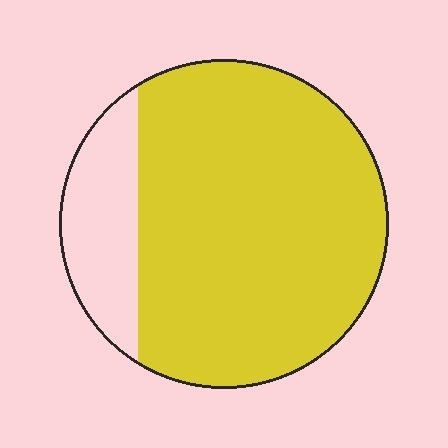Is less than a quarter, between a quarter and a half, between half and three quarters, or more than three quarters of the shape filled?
More than three quarters.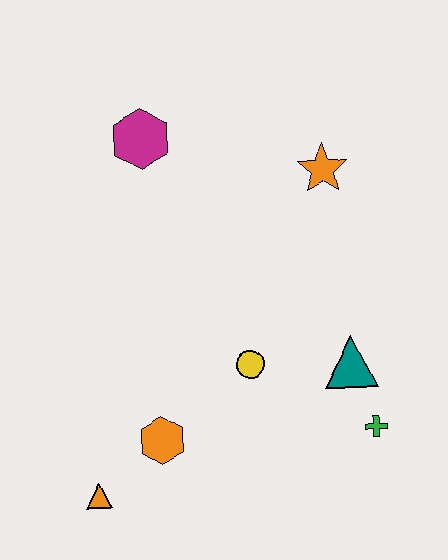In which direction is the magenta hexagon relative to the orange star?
The magenta hexagon is to the left of the orange star.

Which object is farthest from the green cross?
The magenta hexagon is farthest from the green cross.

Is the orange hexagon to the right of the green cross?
No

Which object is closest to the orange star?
The magenta hexagon is closest to the orange star.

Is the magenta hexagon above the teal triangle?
Yes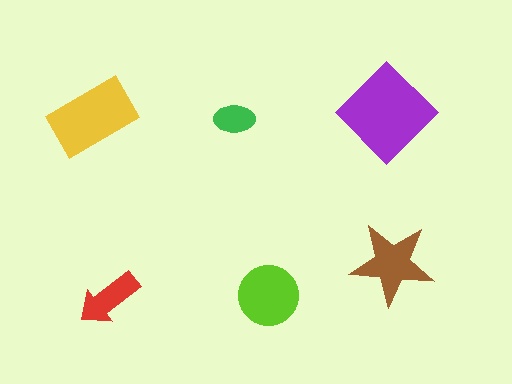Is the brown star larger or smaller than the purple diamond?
Smaller.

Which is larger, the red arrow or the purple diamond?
The purple diamond.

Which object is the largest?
The purple diamond.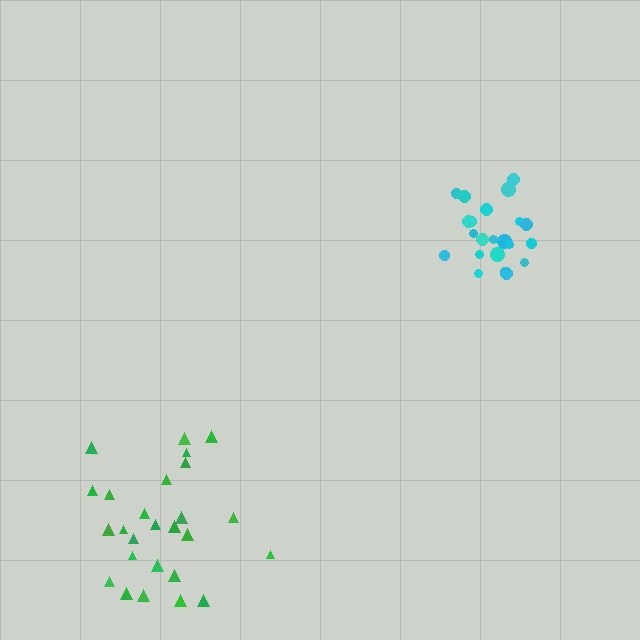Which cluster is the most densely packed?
Cyan.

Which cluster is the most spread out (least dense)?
Green.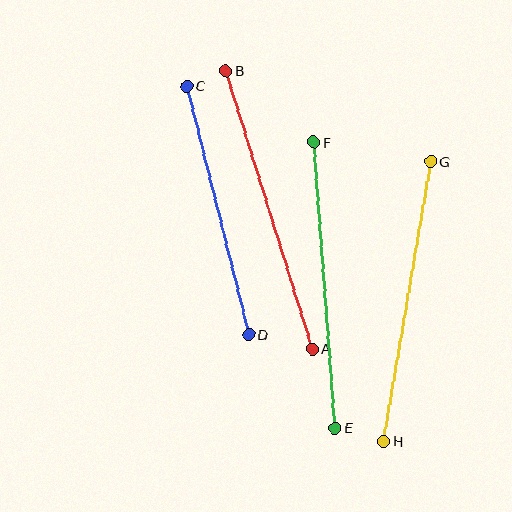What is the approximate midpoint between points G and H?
The midpoint is at approximately (407, 301) pixels.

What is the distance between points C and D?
The distance is approximately 256 pixels.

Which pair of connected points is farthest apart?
Points A and B are farthest apart.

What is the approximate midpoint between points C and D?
The midpoint is at approximately (218, 210) pixels.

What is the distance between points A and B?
The distance is approximately 291 pixels.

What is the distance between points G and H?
The distance is approximately 283 pixels.